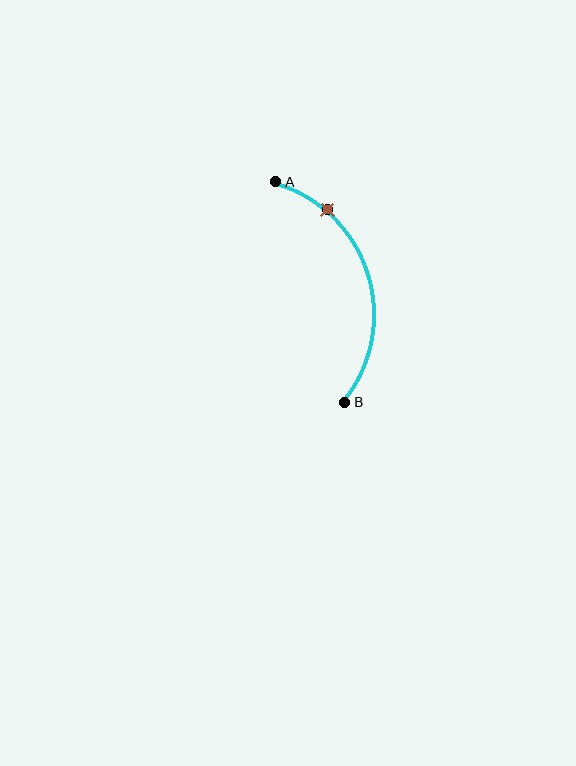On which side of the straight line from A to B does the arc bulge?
The arc bulges to the right of the straight line connecting A and B.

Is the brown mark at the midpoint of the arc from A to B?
No. The brown mark lies on the arc but is closer to endpoint A. The arc midpoint would be at the point on the curve equidistant along the arc from both A and B.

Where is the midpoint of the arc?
The arc midpoint is the point on the curve farthest from the straight line joining A and B. It sits to the right of that line.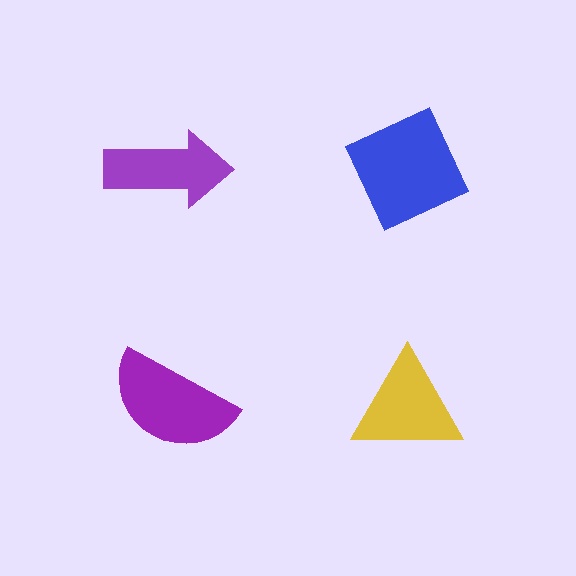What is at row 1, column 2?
A blue diamond.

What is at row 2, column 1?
A purple semicircle.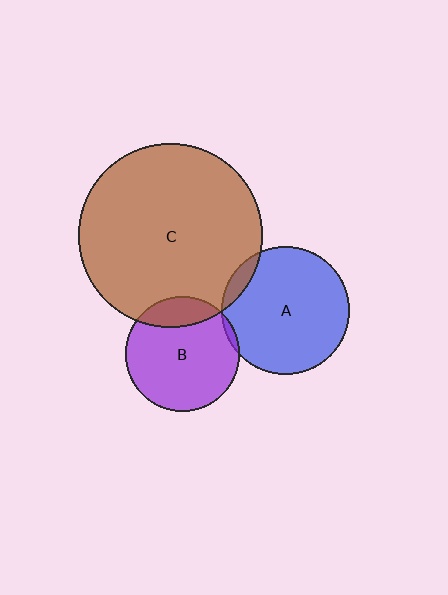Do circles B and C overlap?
Yes.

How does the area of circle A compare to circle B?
Approximately 1.2 times.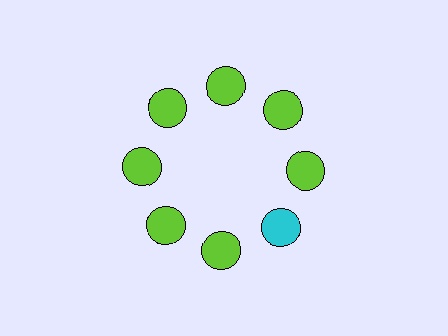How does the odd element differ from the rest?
It has a different color: cyan instead of lime.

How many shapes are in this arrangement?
There are 8 shapes arranged in a ring pattern.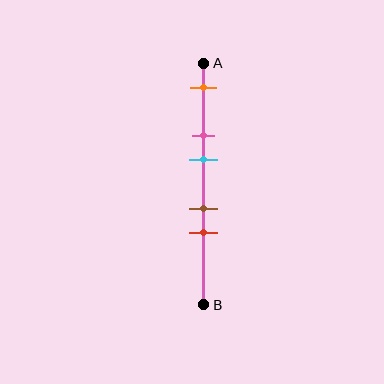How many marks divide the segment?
There are 5 marks dividing the segment.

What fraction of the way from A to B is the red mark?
The red mark is approximately 70% (0.7) of the way from A to B.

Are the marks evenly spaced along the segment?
No, the marks are not evenly spaced.